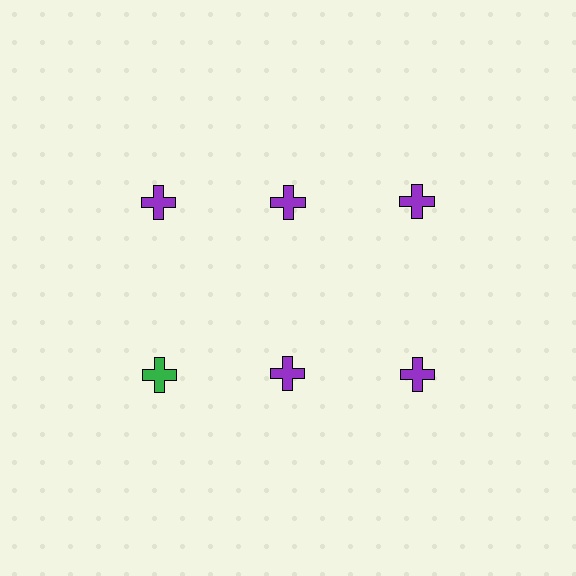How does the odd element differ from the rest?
It has a different color: green instead of purple.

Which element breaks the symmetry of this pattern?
The green cross in the second row, leftmost column breaks the symmetry. All other shapes are purple crosses.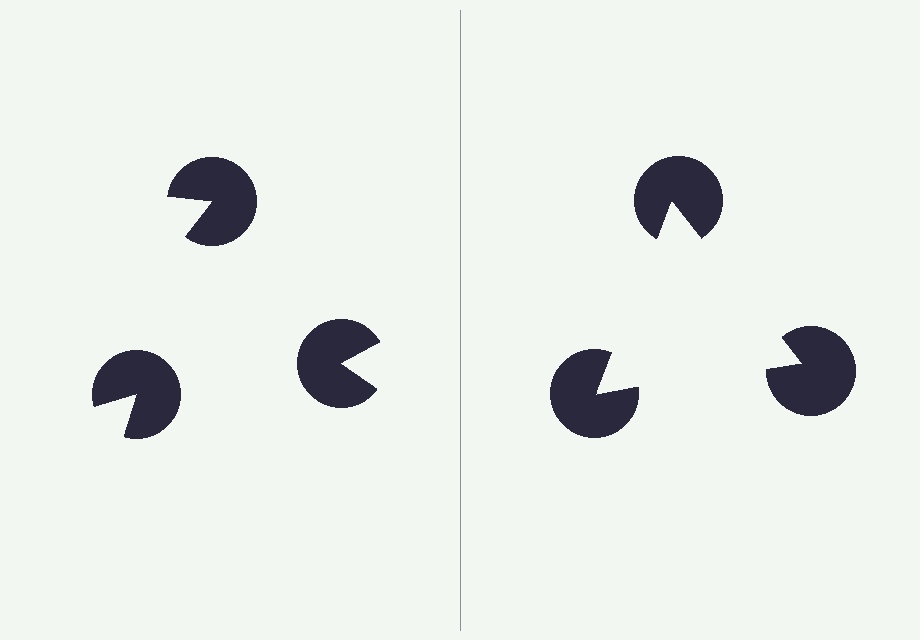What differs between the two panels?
The pac-man discs are positioned identically on both sides; only the wedge orientations differ. On the right they align to a triangle; on the left they are misaligned.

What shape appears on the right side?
An illusory triangle.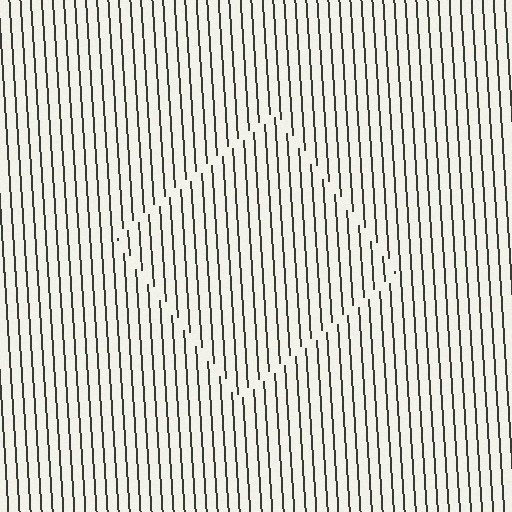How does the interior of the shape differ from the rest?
The interior of the shape contains the same grating, shifted by half a period — the contour is defined by the phase discontinuity where line-ends from the inner and outer gratings abut.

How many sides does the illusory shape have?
4 sides — the line-ends trace a square.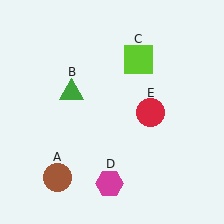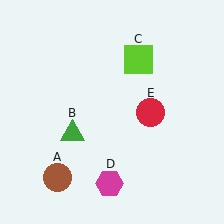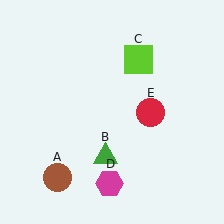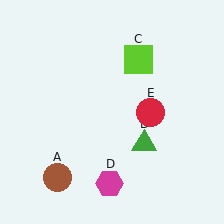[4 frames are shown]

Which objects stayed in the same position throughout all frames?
Brown circle (object A) and lime square (object C) and magenta hexagon (object D) and red circle (object E) remained stationary.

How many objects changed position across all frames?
1 object changed position: green triangle (object B).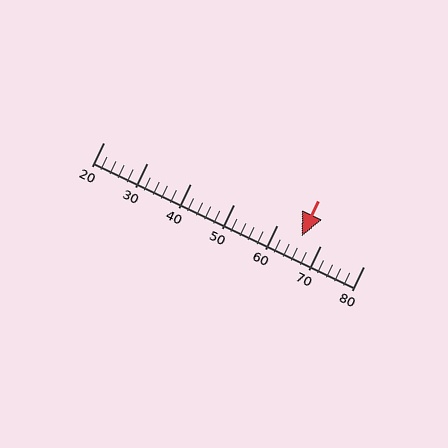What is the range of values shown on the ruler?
The ruler shows values from 20 to 80.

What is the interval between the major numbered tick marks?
The major tick marks are spaced 10 units apart.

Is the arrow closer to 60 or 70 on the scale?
The arrow is closer to 70.